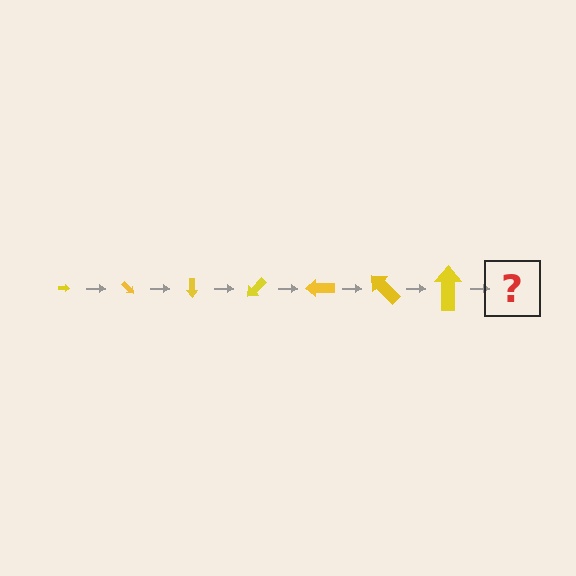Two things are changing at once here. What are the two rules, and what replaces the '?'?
The two rules are that the arrow grows larger each step and it rotates 45 degrees each step. The '?' should be an arrow, larger than the previous one and rotated 315 degrees from the start.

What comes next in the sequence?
The next element should be an arrow, larger than the previous one and rotated 315 degrees from the start.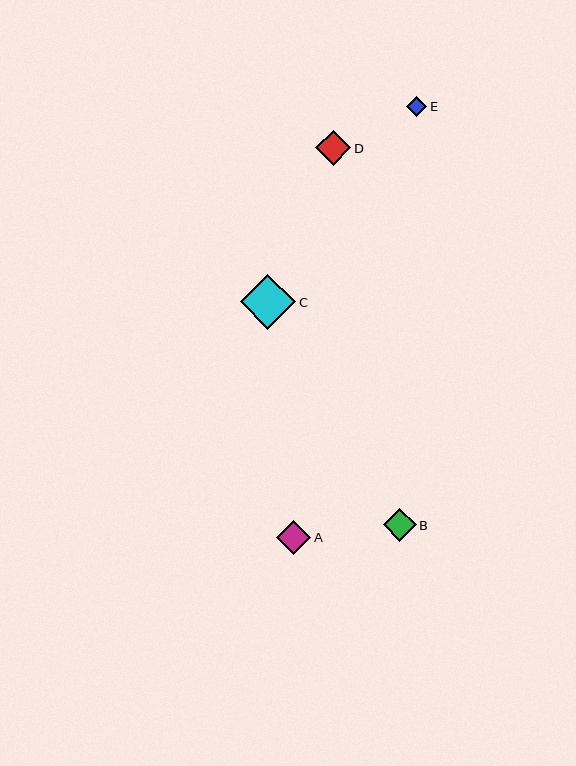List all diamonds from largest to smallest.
From largest to smallest: C, D, A, B, E.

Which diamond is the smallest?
Diamond E is the smallest with a size of approximately 21 pixels.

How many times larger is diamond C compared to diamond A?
Diamond C is approximately 1.6 times the size of diamond A.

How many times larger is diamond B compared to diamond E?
Diamond B is approximately 1.6 times the size of diamond E.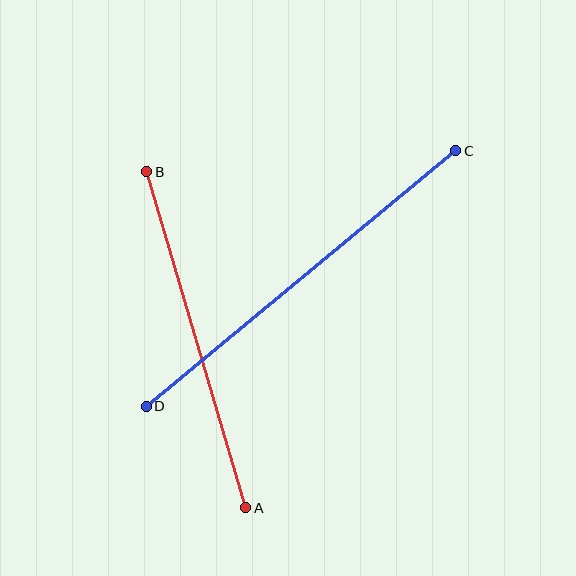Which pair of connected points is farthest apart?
Points C and D are farthest apart.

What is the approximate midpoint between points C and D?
The midpoint is at approximately (301, 278) pixels.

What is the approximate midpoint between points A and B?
The midpoint is at approximately (196, 340) pixels.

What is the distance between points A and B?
The distance is approximately 350 pixels.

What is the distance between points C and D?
The distance is approximately 401 pixels.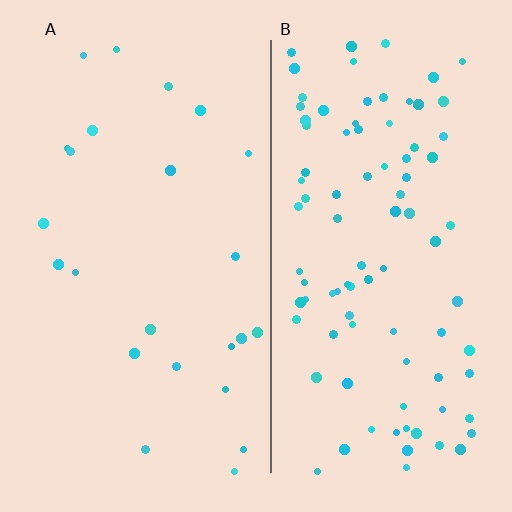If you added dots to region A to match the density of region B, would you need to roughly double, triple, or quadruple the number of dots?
Approximately quadruple.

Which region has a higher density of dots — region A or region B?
B (the right).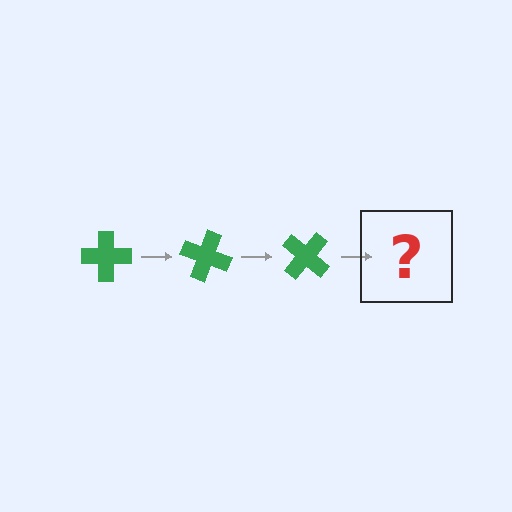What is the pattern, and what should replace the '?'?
The pattern is that the cross rotates 20 degrees each step. The '?' should be a green cross rotated 60 degrees.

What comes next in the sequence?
The next element should be a green cross rotated 60 degrees.